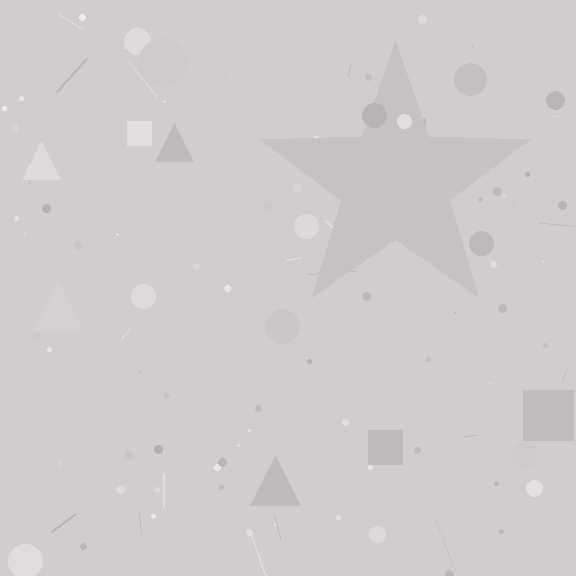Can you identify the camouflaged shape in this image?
The camouflaged shape is a star.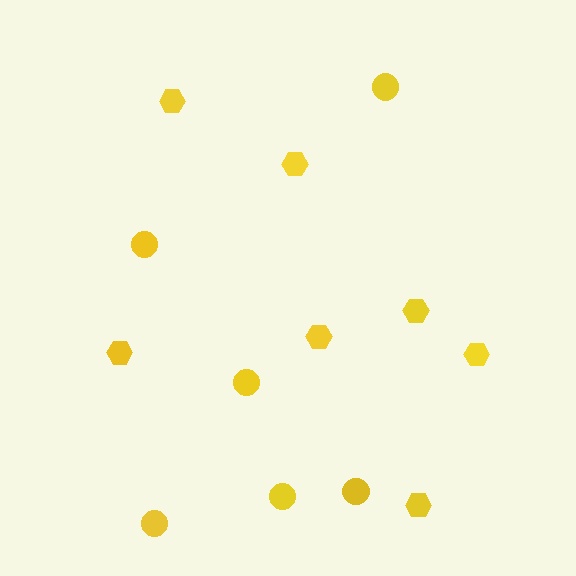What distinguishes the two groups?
There are 2 groups: one group of circles (6) and one group of hexagons (7).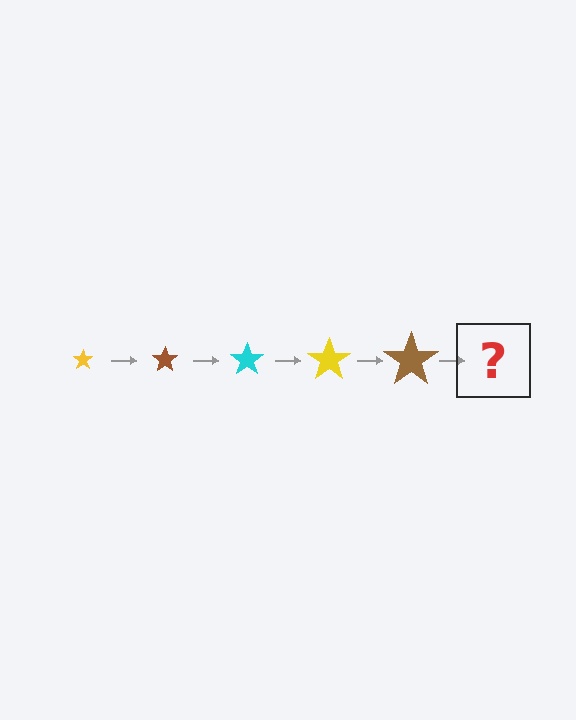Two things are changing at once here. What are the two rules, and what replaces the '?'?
The two rules are that the star grows larger each step and the color cycles through yellow, brown, and cyan. The '?' should be a cyan star, larger than the previous one.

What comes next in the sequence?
The next element should be a cyan star, larger than the previous one.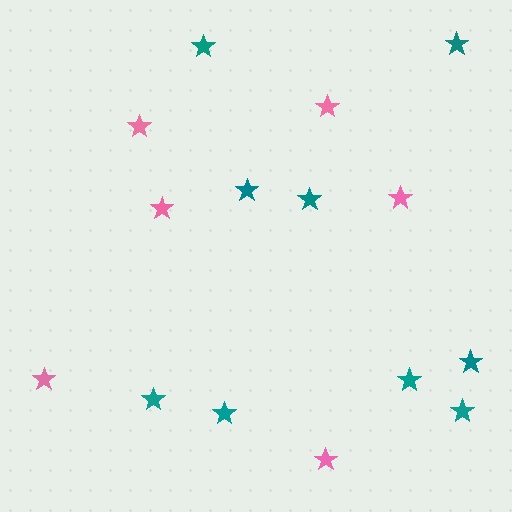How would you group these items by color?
There are 2 groups: one group of teal stars (9) and one group of pink stars (6).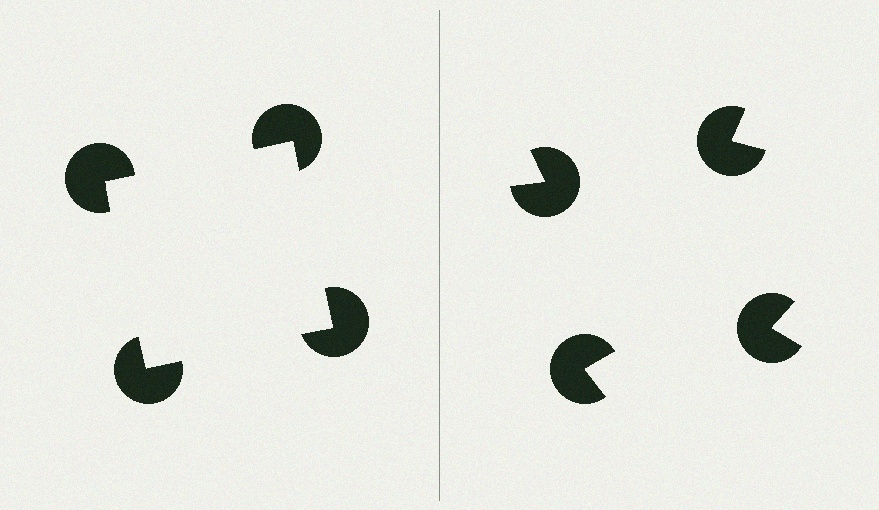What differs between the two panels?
The pac-man discs are positioned identically on both sides; only the wedge orientations differ. On the left they align to a square; on the right they are misaligned.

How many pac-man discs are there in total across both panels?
8 — 4 on each side.